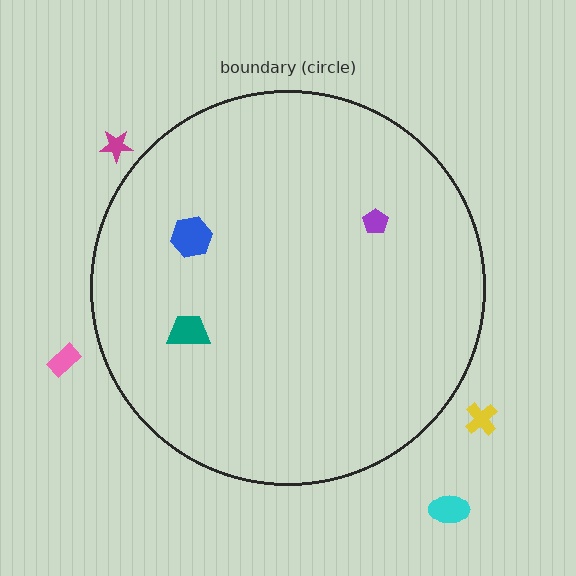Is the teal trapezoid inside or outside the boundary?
Inside.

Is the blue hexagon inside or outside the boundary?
Inside.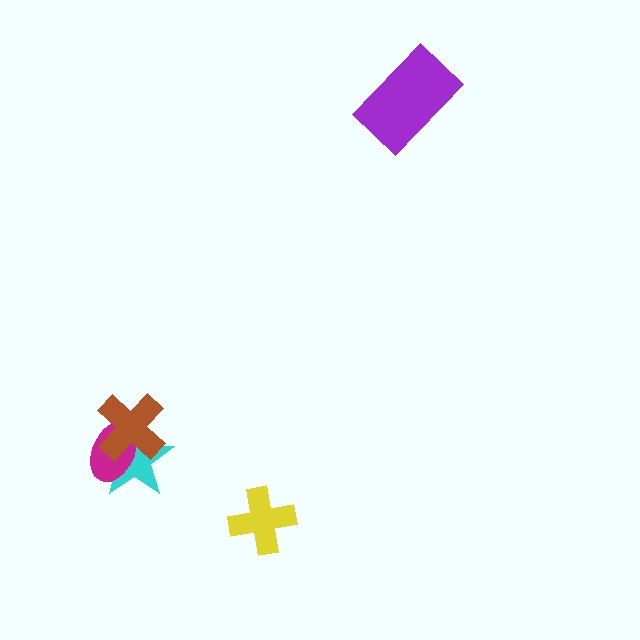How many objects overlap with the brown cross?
2 objects overlap with the brown cross.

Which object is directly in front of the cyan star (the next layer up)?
The magenta ellipse is directly in front of the cyan star.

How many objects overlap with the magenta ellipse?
2 objects overlap with the magenta ellipse.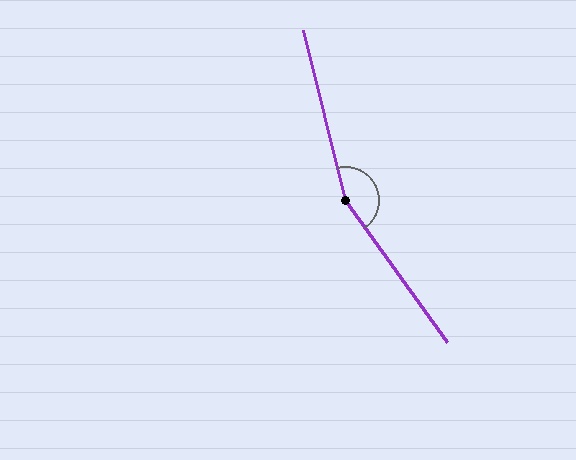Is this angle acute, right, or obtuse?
It is obtuse.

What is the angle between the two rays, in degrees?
Approximately 158 degrees.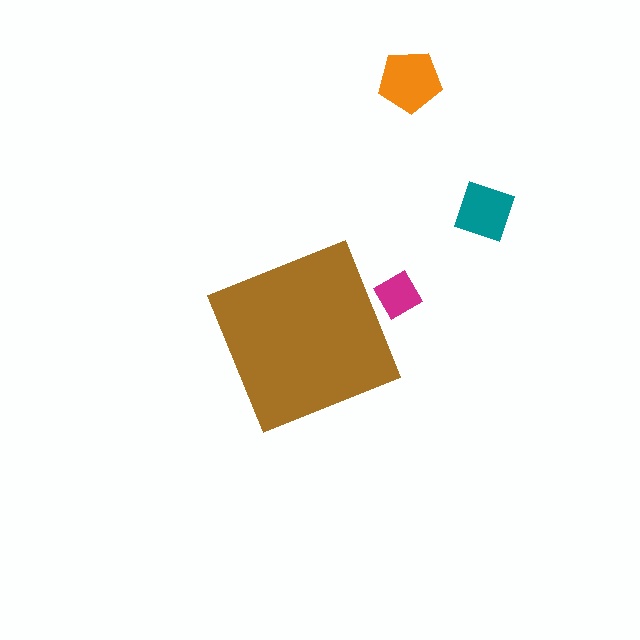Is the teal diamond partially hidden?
No, the teal diamond is fully visible.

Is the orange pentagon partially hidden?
No, the orange pentagon is fully visible.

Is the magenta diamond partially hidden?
Yes, the magenta diamond is partially hidden behind the brown diamond.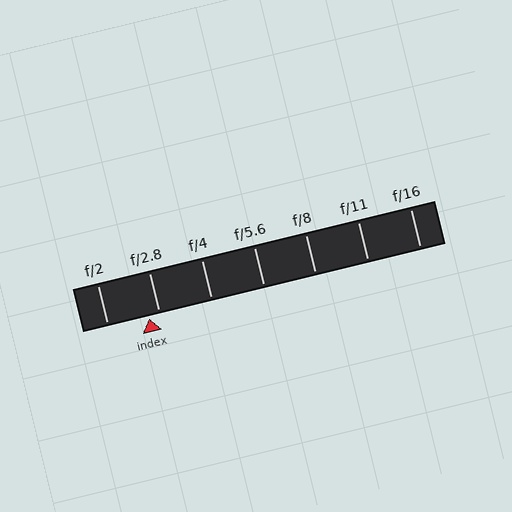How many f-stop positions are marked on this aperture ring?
There are 7 f-stop positions marked.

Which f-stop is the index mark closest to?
The index mark is closest to f/2.8.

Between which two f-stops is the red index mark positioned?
The index mark is between f/2 and f/2.8.